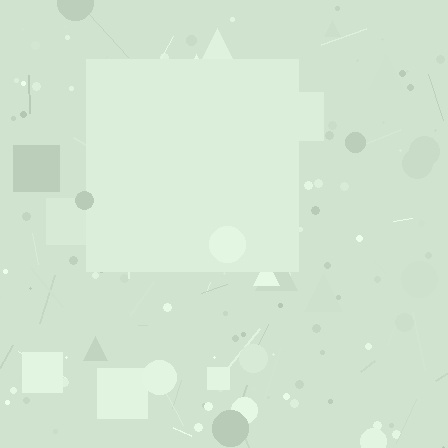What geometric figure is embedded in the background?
A square is embedded in the background.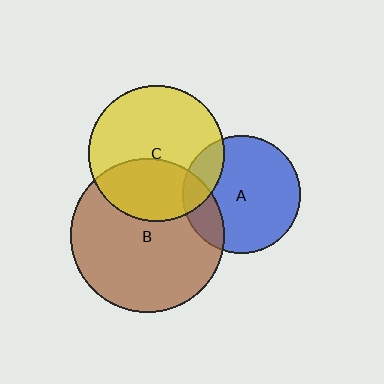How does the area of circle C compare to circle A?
Approximately 1.3 times.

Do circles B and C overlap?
Yes.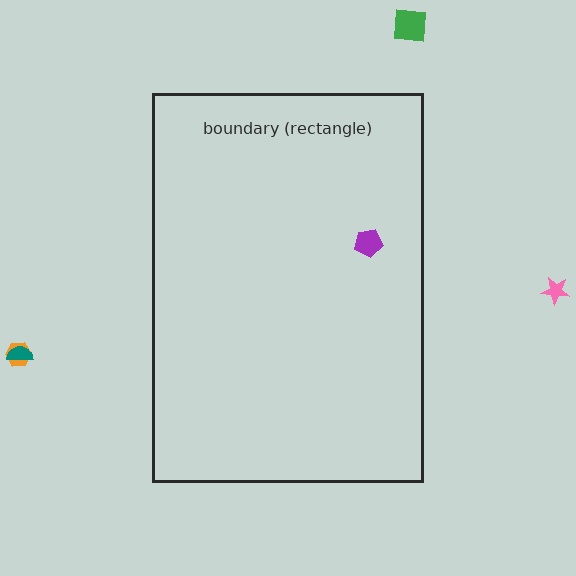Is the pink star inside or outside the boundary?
Outside.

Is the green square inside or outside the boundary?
Outside.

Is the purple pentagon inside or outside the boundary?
Inside.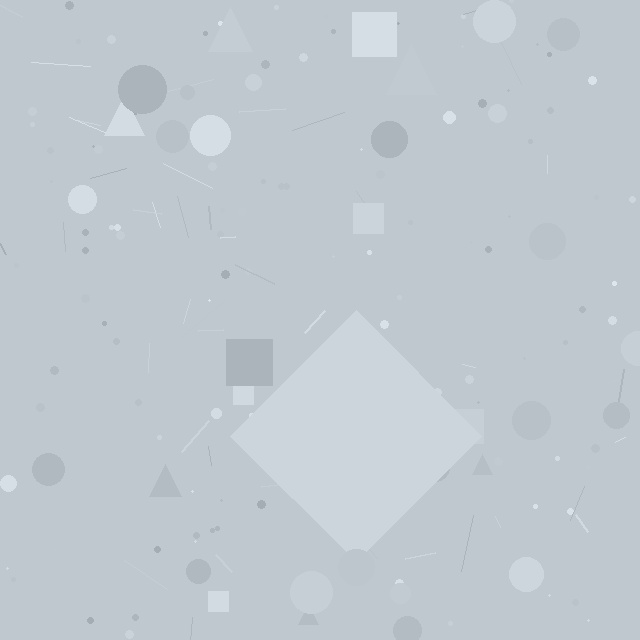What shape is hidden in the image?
A diamond is hidden in the image.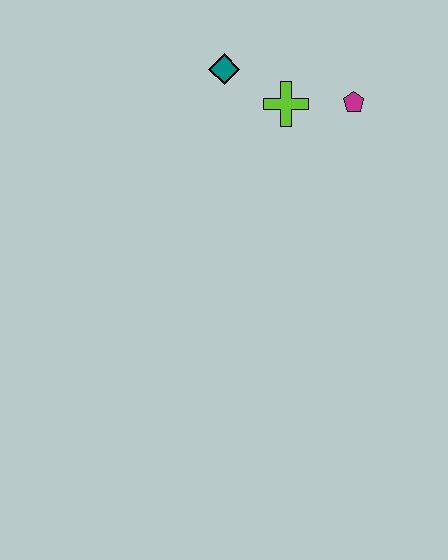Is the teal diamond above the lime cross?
Yes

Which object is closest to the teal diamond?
The lime cross is closest to the teal diamond.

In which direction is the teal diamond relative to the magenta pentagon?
The teal diamond is to the left of the magenta pentagon.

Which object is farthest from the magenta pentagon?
The teal diamond is farthest from the magenta pentagon.